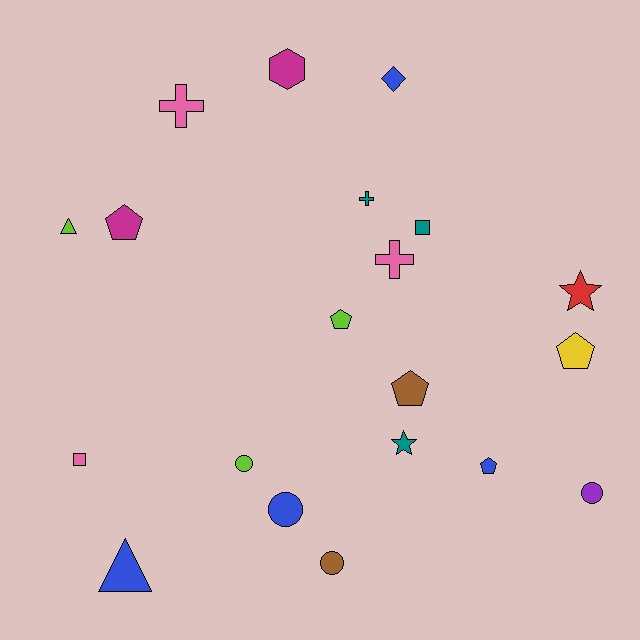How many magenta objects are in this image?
There are 2 magenta objects.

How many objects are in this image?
There are 20 objects.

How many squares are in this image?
There are 2 squares.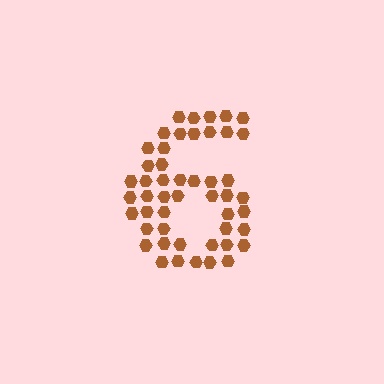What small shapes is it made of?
It is made of small hexagons.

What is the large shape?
The large shape is the digit 6.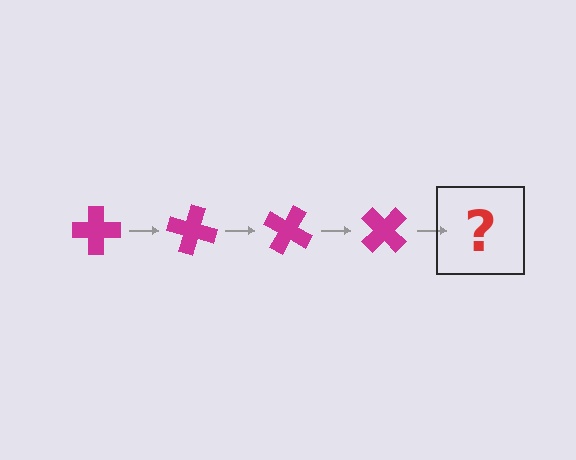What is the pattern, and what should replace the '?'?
The pattern is that the cross rotates 15 degrees each step. The '?' should be a magenta cross rotated 60 degrees.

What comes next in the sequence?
The next element should be a magenta cross rotated 60 degrees.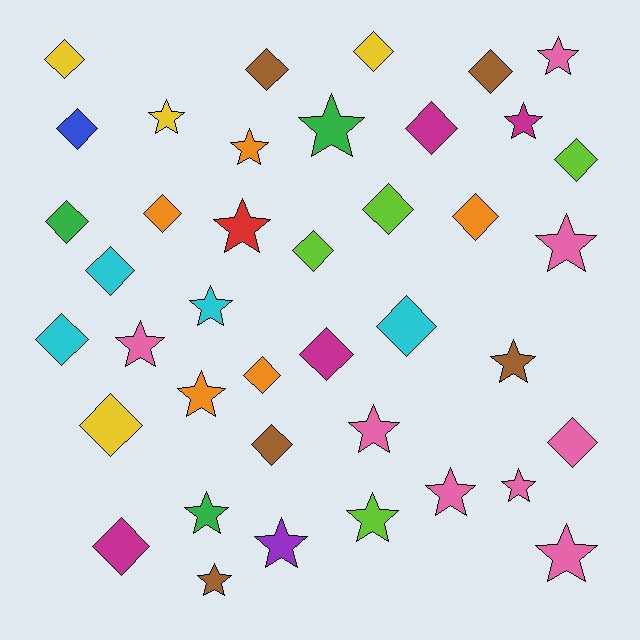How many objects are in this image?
There are 40 objects.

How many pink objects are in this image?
There are 8 pink objects.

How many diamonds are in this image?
There are 21 diamonds.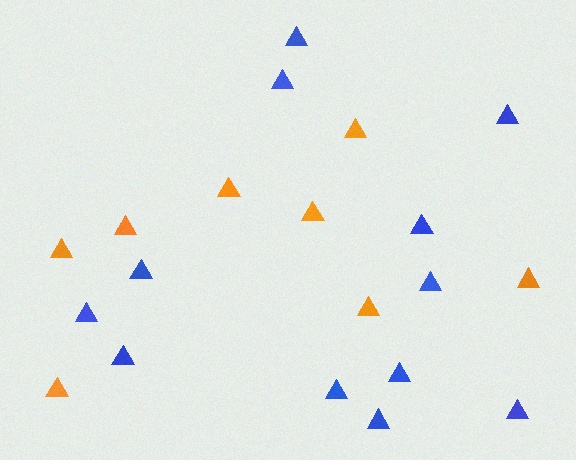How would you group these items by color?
There are 2 groups: one group of orange triangles (8) and one group of blue triangles (12).